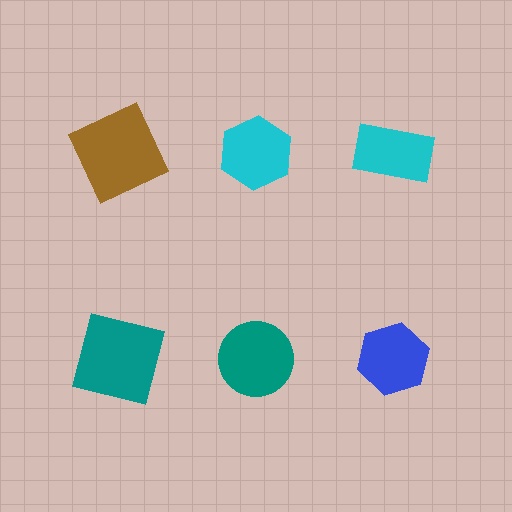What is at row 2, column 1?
A teal square.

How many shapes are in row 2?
3 shapes.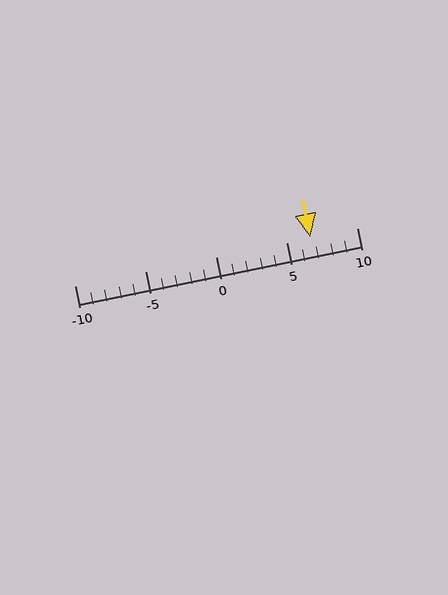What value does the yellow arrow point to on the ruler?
The yellow arrow points to approximately 7.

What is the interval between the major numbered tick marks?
The major tick marks are spaced 5 units apart.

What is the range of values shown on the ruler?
The ruler shows values from -10 to 10.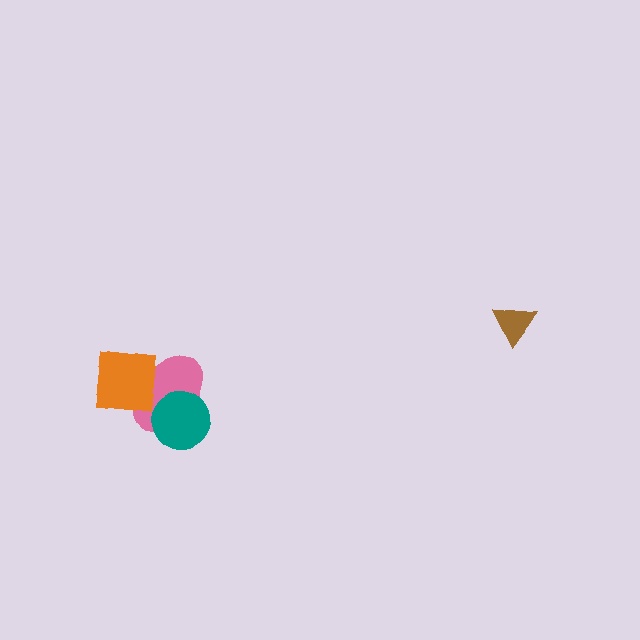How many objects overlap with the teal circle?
1 object overlaps with the teal circle.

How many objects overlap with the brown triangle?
0 objects overlap with the brown triangle.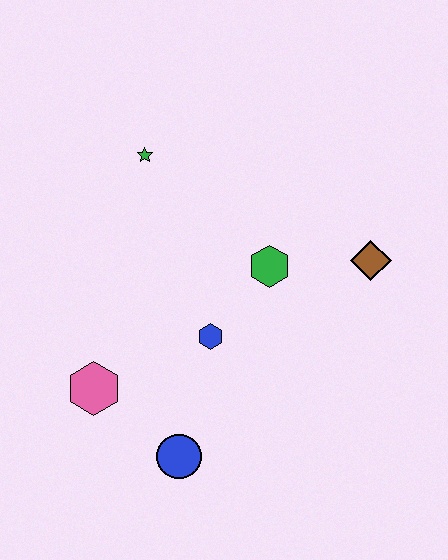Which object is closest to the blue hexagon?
The green hexagon is closest to the blue hexagon.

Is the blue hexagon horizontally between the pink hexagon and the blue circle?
No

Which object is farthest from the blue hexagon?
The green star is farthest from the blue hexagon.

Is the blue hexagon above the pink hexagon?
Yes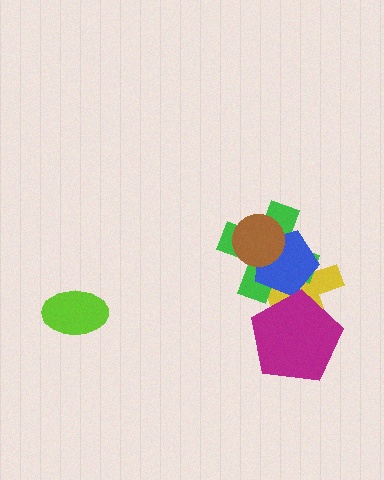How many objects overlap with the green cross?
3 objects overlap with the green cross.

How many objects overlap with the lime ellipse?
0 objects overlap with the lime ellipse.